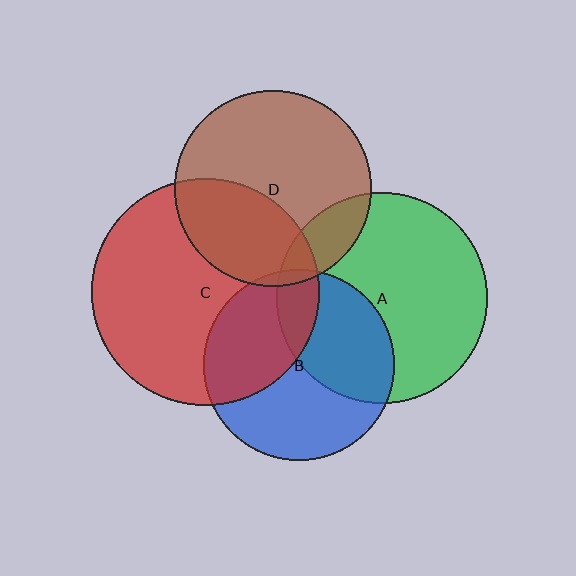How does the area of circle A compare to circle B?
Approximately 1.2 times.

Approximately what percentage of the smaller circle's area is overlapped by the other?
Approximately 10%.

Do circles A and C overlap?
Yes.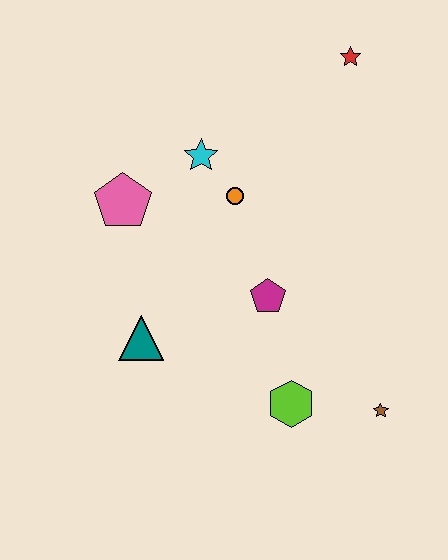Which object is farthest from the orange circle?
The brown star is farthest from the orange circle.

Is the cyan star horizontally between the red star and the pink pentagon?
Yes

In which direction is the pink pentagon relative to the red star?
The pink pentagon is to the left of the red star.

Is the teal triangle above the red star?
No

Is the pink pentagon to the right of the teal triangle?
No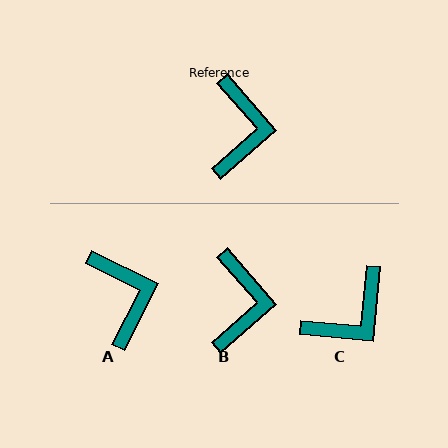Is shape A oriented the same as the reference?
No, it is off by about 22 degrees.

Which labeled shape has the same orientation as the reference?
B.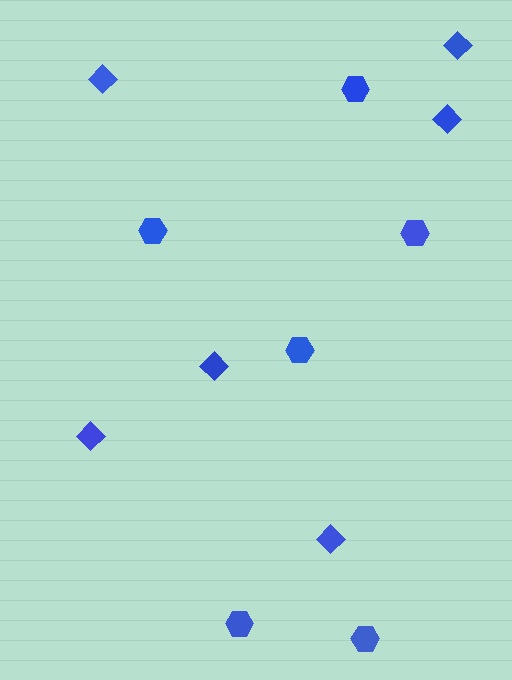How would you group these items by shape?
There are 2 groups: one group of hexagons (6) and one group of diamonds (6).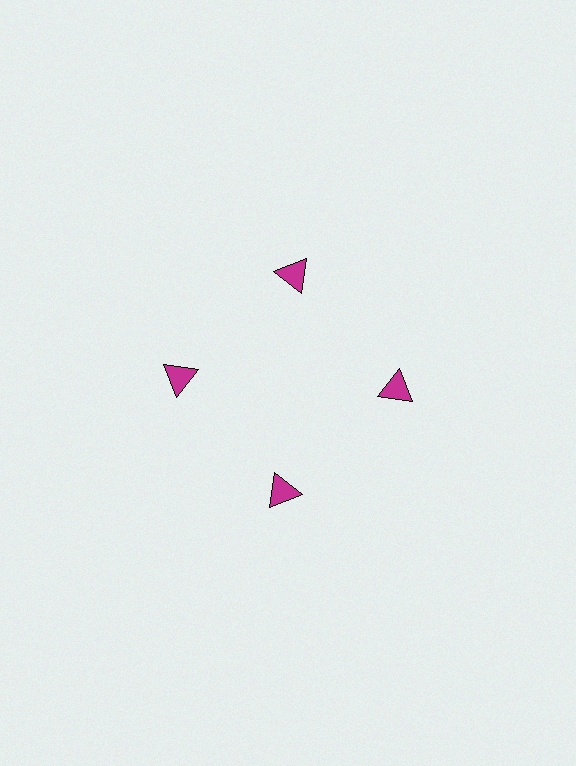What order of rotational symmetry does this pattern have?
This pattern has 4-fold rotational symmetry.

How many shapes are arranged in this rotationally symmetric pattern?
There are 4 shapes, arranged in 4 groups of 1.